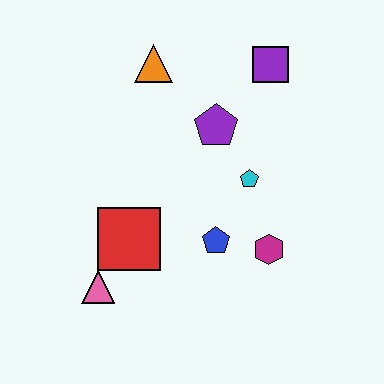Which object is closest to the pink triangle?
The red square is closest to the pink triangle.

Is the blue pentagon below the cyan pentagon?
Yes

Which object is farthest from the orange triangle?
The pink triangle is farthest from the orange triangle.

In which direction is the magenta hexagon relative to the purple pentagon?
The magenta hexagon is below the purple pentagon.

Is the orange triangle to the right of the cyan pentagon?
No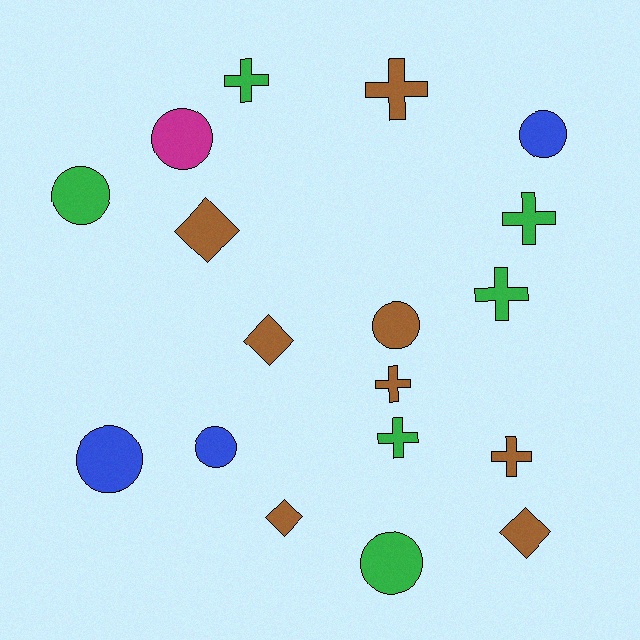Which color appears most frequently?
Brown, with 8 objects.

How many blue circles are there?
There are 3 blue circles.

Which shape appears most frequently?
Circle, with 7 objects.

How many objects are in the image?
There are 18 objects.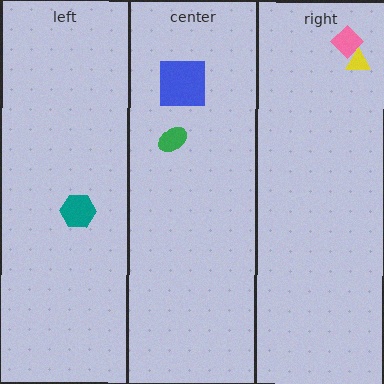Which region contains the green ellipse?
The center region.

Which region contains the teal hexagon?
The left region.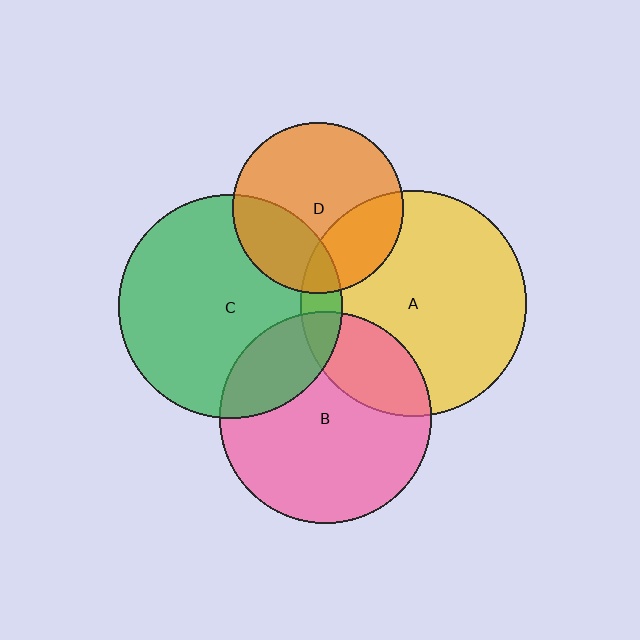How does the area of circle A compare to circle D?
Approximately 1.7 times.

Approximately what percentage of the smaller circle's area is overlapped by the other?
Approximately 25%.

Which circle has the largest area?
Circle A (yellow).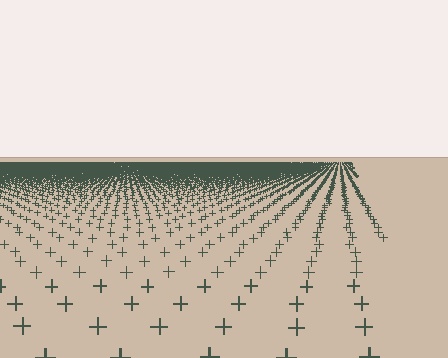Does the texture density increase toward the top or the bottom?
Density increases toward the top.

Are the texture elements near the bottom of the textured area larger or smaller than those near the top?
Larger. Near the bottom, elements are closer to the viewer and appear at a bigger on-screen size.